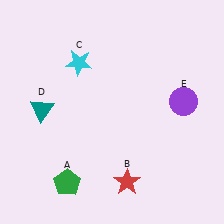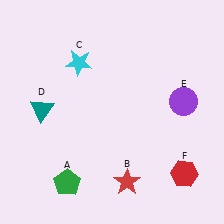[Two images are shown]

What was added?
A red hexagon (F) was added in Image 2.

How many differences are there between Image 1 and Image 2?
There is 1 difference between the two images.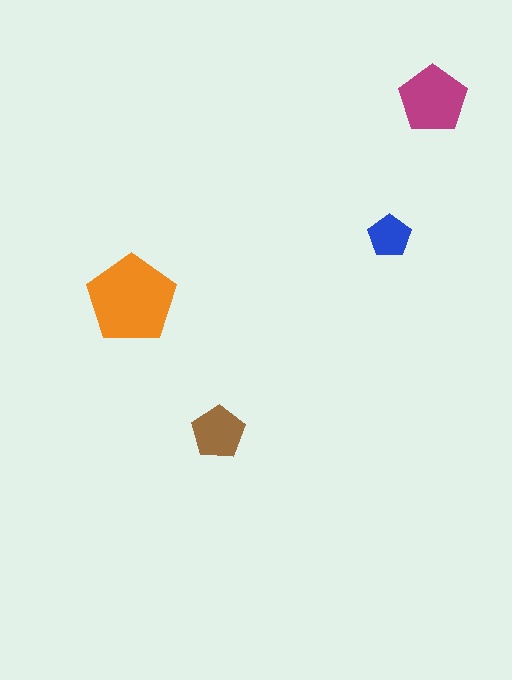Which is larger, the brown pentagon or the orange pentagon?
The orange one.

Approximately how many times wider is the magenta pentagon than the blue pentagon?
About 1.5 times wider.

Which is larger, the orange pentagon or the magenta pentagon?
The orange one.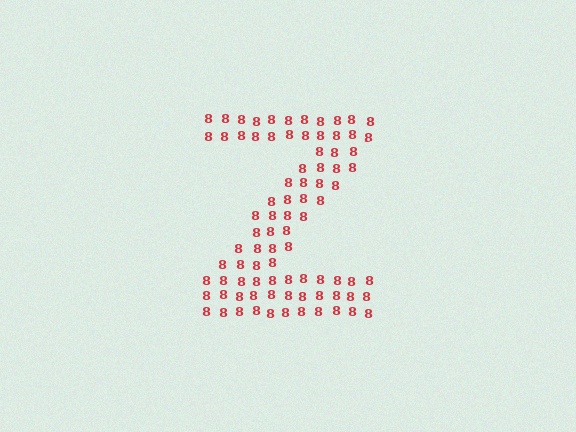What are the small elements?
The small elements are digit 8's.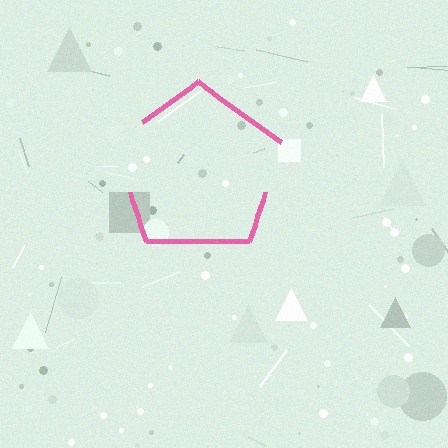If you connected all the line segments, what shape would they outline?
They would outline a pentagon.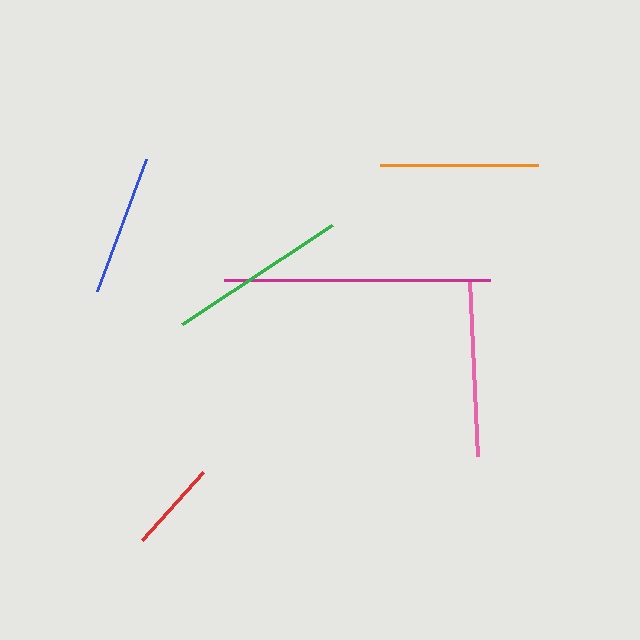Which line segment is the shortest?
The red line is the shortest at approximately 92 pixels.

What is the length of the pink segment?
The pink segment is approximately 176 pixels long.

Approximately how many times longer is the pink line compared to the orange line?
The pink line is approximately 1.1 times the length of the orange line.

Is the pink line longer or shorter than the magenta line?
The magenta line is longer than the pink line.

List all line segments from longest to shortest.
From longest to shortest: magenta, green, pink, orange, blue, red.